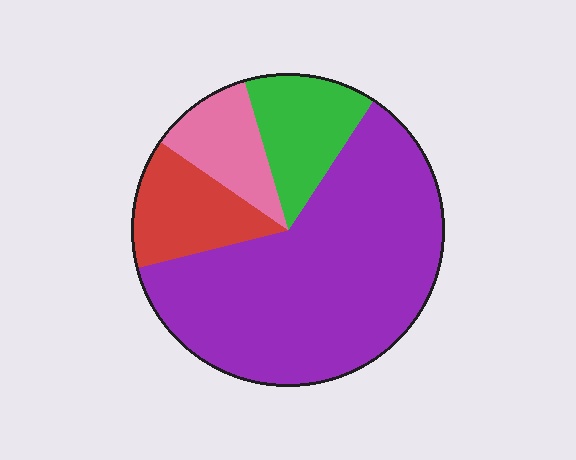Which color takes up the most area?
Purple, at roughly 60%.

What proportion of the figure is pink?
Pink covers 11% of the figure.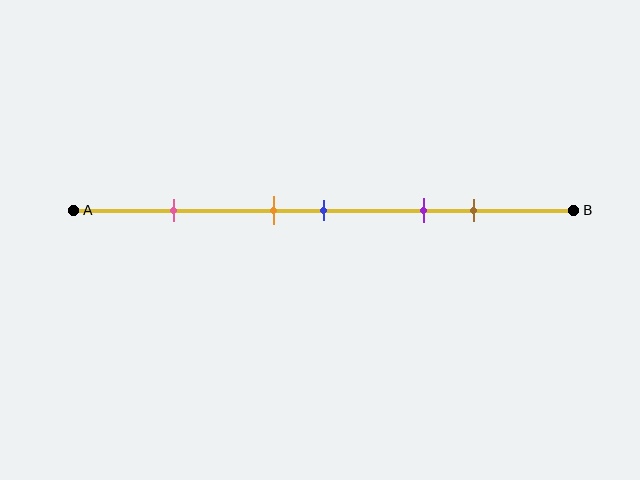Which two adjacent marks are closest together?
The orange and blue marks are the closest adjacent pair.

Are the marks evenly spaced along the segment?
No, the marks are not evenly spaced.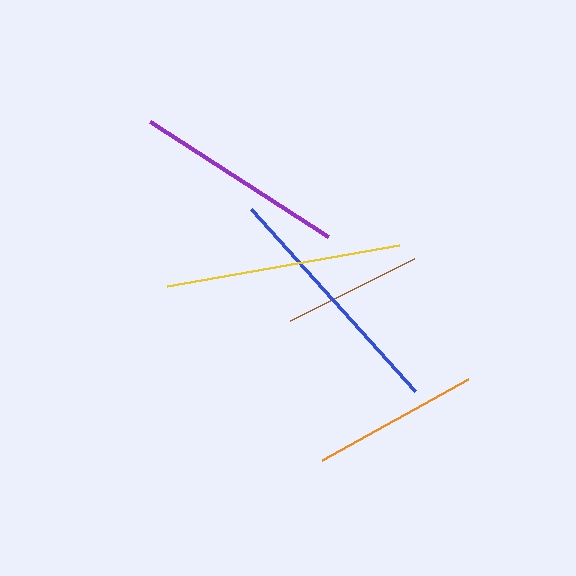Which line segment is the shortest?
The brown line is the shortest at approximately 139 pixels.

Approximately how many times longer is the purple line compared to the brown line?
The purple line is approximately 1.5 times the length of the brown line.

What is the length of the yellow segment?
The yellow segment is approximately 235 pixels long.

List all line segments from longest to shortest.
From longest to shortest: blue, yellow, purple, orange, brown.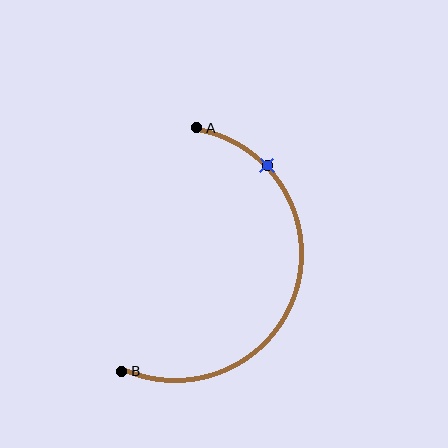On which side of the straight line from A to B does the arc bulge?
The arc bulges to the right of the straight line connecting A and B.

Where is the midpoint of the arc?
The arc midpoint is the point on the curve farthest from the straight line joining A and B. It sits to the right of that line.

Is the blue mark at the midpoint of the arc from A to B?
No. The blue mark lies on the arc but is closer to endpoint A. The arc midpoint would be at the point on the curve equidistant along the arc from both A and B.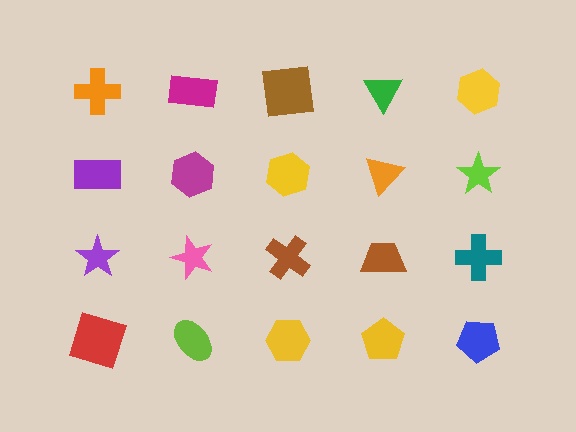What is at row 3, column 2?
A pink star.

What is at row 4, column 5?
A blue pentagon.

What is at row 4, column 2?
A lime ellipse.